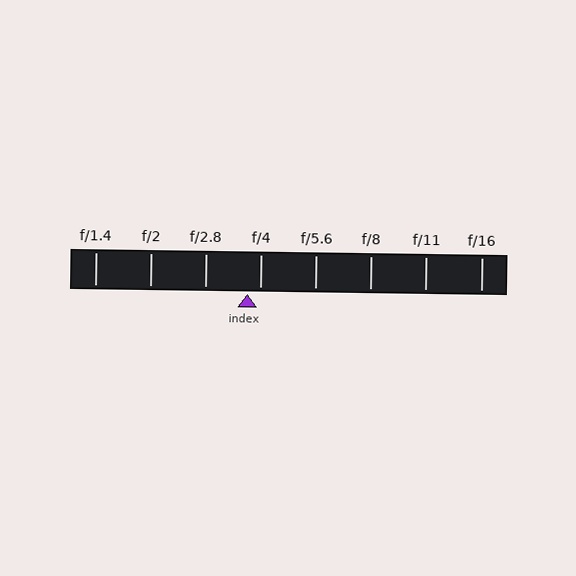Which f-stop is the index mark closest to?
The index mark is closest to f/4.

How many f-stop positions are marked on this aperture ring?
There are 8 f-stop positions marked.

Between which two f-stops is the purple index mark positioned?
The index mark is between f/2.8 and f/4.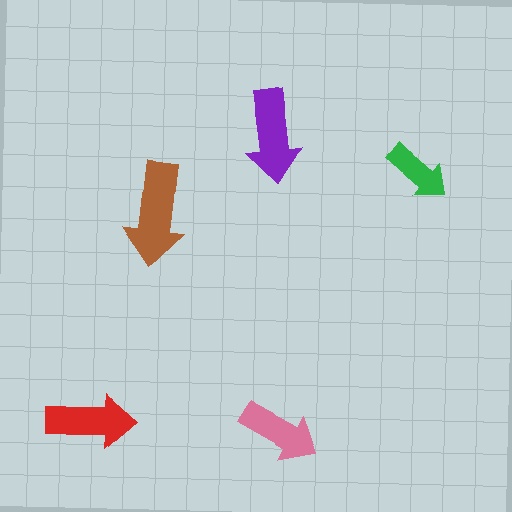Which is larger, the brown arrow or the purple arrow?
The brown one.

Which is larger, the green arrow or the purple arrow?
The purple one.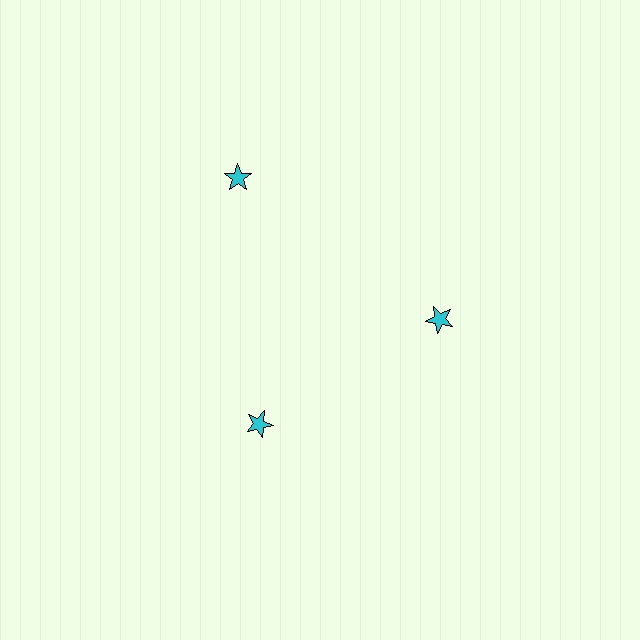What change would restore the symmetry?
The symmetry would be restored by moving it inward, back onto the ring so that all 3 stars sit at equal angles and equal distance from the center.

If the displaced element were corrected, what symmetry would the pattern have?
It would have 3-fold rotational symmetry — the pattern would map onto itself every 120 degrees.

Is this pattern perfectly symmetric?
No. The 3 cyan stars are arranged in a ring, but one element near the 11 o'clock position is pushed outward from the center, breaking the 3-fold rotational symmetry.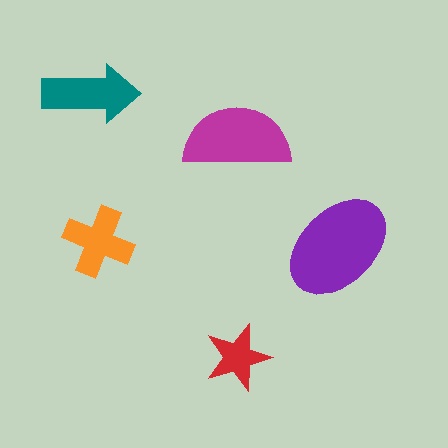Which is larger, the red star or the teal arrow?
The teal arrow.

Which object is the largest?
The purple ellipse.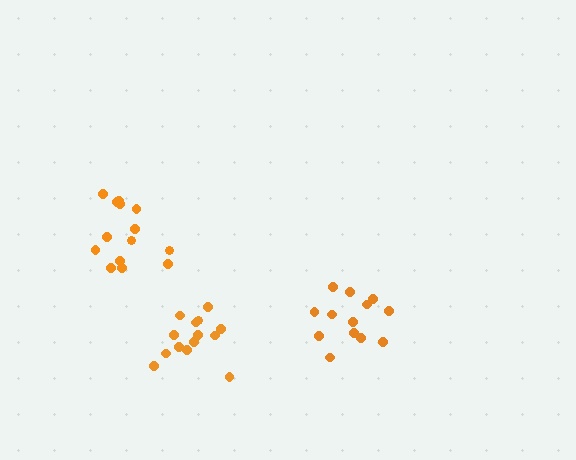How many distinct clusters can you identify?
There are 3 distinct clusters.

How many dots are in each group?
Group 1: 13 dots, Group 2: 14 dots, Group 3: 14 dots (41 total).